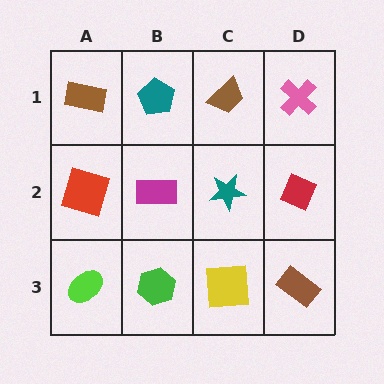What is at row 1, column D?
A pink cross.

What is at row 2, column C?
A teal star.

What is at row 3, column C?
A yellow square.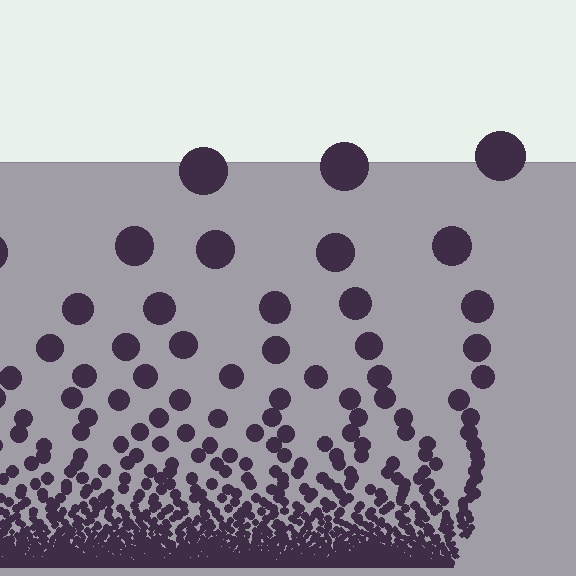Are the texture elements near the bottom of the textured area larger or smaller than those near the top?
Smaller. The gradient is inverted — elements near the bottom are smaller and denser.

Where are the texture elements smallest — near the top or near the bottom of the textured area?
Near the bottom.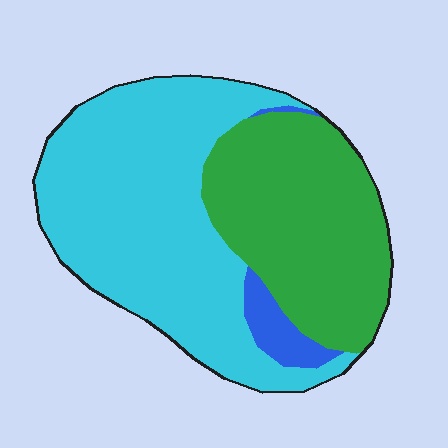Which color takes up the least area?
Blue, at roughly 5%.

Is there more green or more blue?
Green.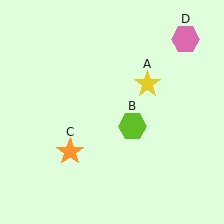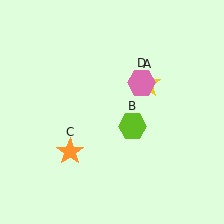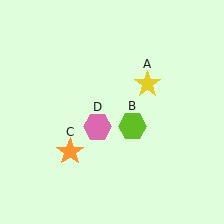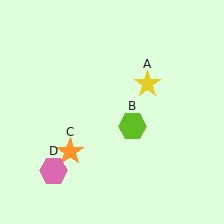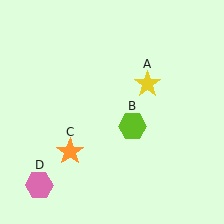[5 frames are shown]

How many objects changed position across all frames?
1 object changed position: pink hexagon (object D).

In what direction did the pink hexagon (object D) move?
The pink hexagon (object D) moved down and to the left.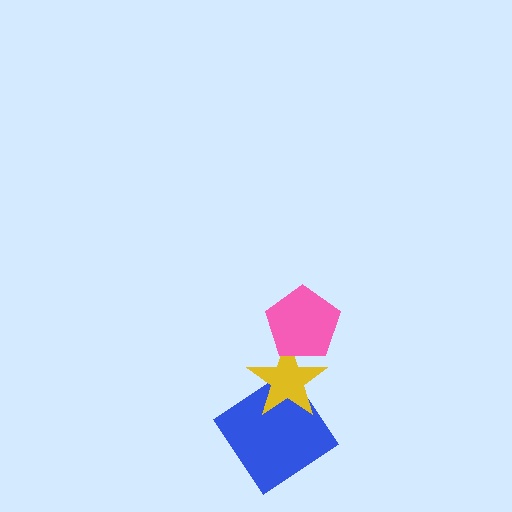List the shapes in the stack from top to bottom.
From top to bottom: the pink pentagon, the yellow star, the blue diamond.